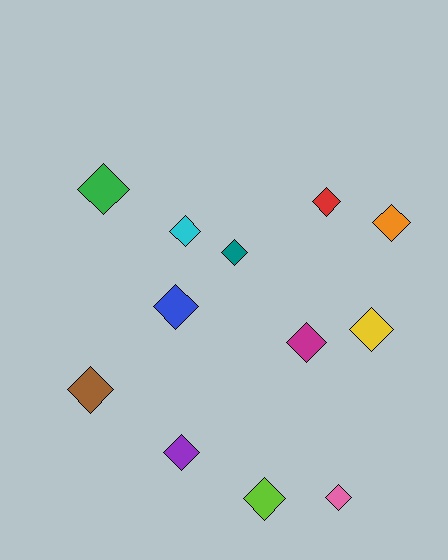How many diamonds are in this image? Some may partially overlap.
There are 12 diamonds.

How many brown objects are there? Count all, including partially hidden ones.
There is 1 brown object.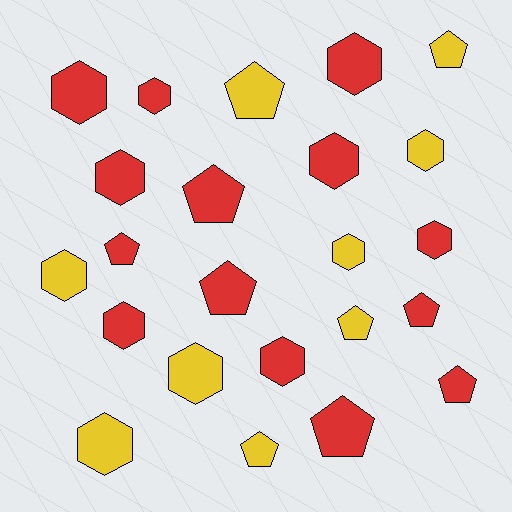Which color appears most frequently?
Red, with 14 objects.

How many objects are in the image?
There are 23 objects.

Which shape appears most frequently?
Hexagon, with 13 objects.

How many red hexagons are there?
There are 8 red hexagons.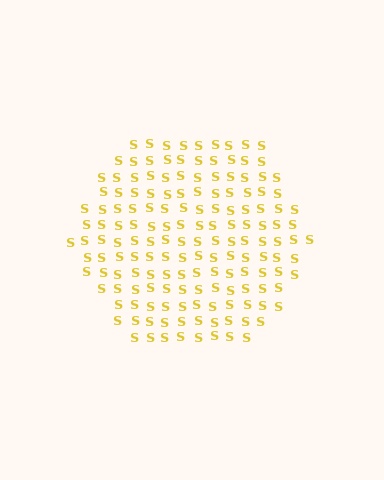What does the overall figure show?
The overall figure shows a hexagon.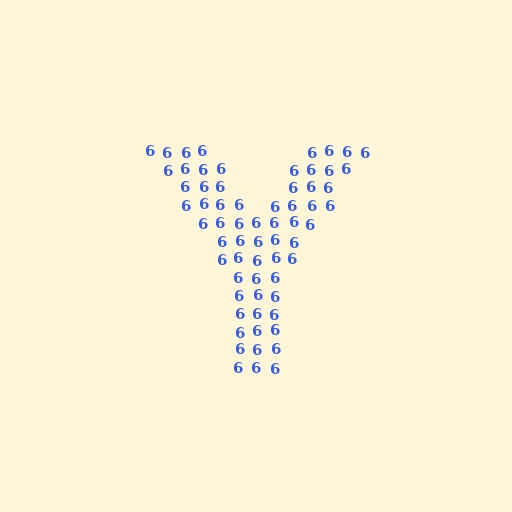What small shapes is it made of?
It is made of small digit 6's.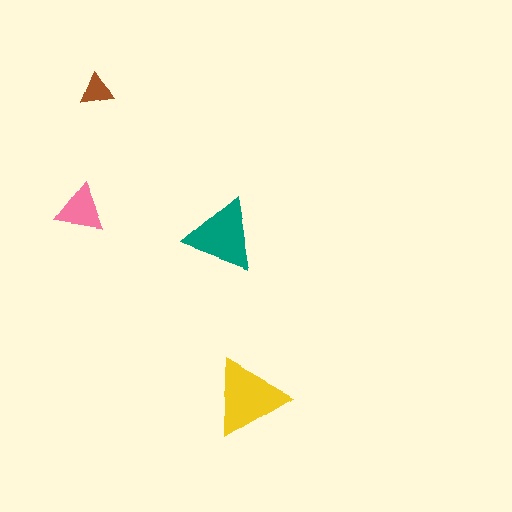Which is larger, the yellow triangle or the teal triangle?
The yellow one.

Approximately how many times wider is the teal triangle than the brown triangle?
About 2 times wider.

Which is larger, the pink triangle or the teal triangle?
The teal one.